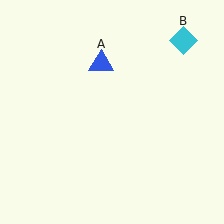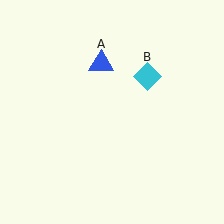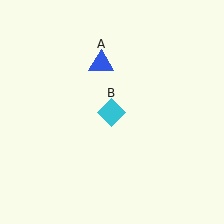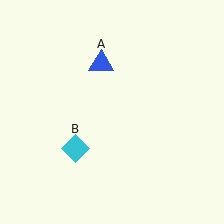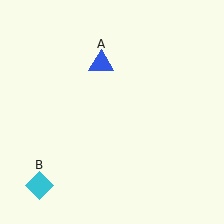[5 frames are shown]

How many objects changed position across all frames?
1 object changed position: cyan diamond (object B).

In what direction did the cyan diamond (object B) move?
The cyan diamond (object B) moved down and to the left.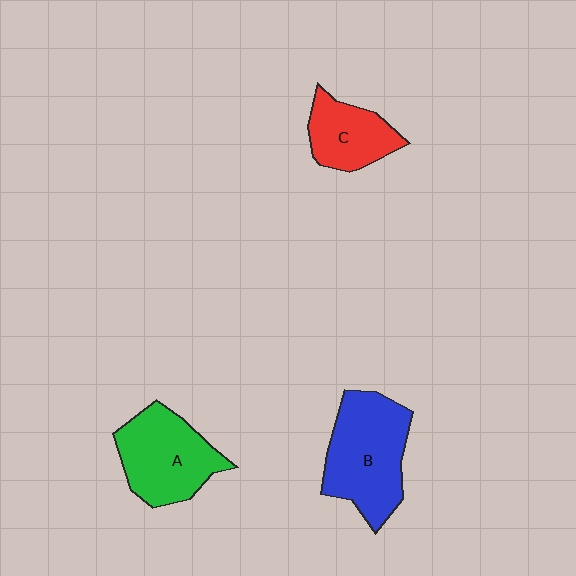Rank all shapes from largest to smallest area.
From largest to smallest: B (blue), A (green), C (red).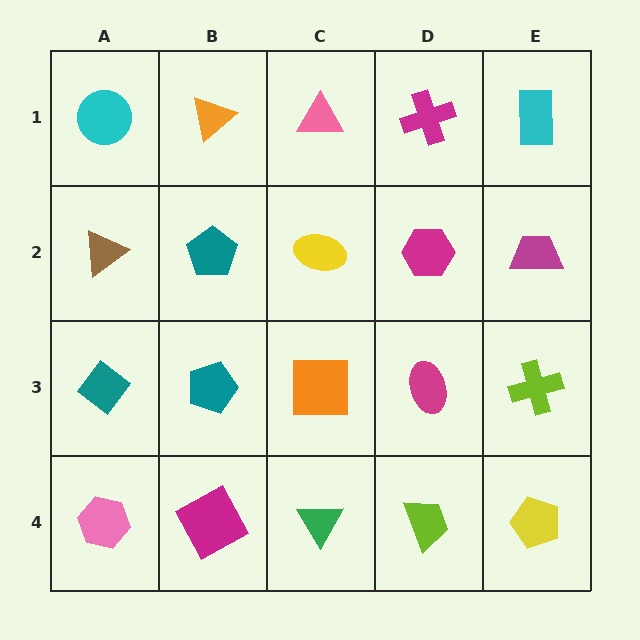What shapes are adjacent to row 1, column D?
A magenta hexagon (row 2, column D), a pink triangle (row 1, column C), a cyan rectangle (row 1, column E).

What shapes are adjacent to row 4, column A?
A teal diamond (row 3, column A), a magenta square (row 4, column B).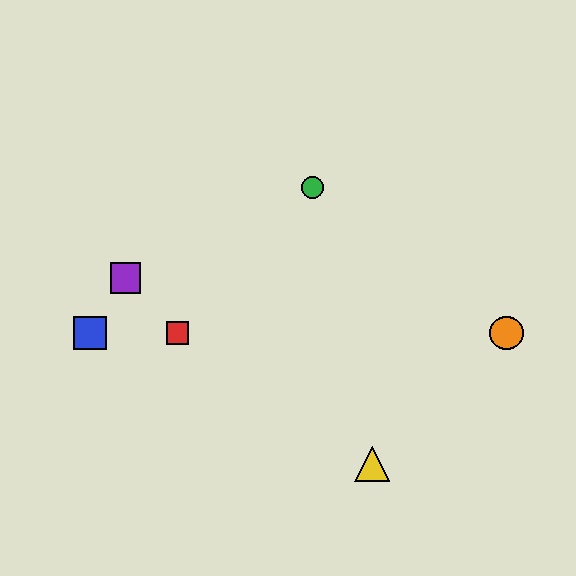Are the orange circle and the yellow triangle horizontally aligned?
No, the orange circle is at y≈333 and the yellow triangle is at y≈464.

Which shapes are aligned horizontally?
The red square, the blue square, the orange circle are aligned horizontally.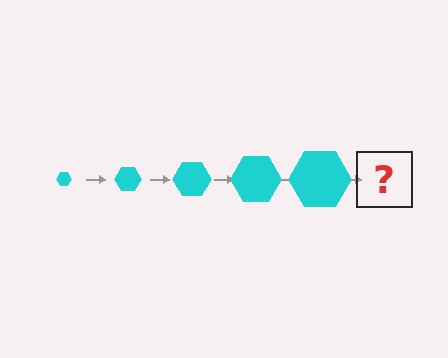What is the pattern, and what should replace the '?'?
The pattern is that the hexagon gets progressively larger each step. The '?' should be a cyan hexagon, larger than the previous one.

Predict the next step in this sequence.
The next step is a cyan hexagon, larger than the previous one.